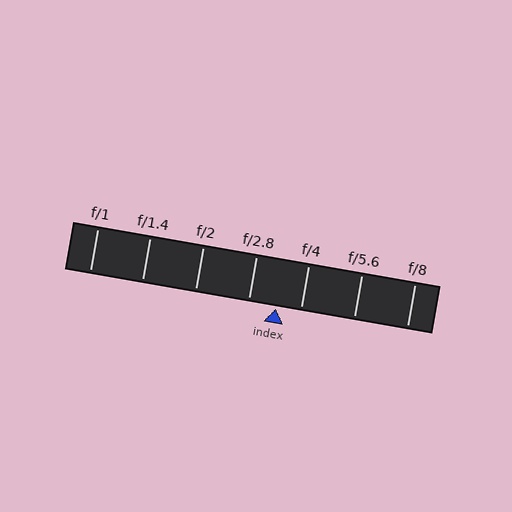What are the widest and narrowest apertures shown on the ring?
The widest aperture shown is f/1 and the narrowest is f/8.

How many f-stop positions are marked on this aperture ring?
There are 7 f-stop positions marked.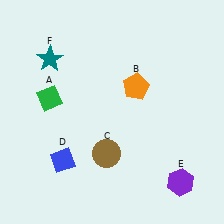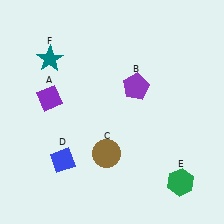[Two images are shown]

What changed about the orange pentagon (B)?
In Image 1, B is orange. In Image 2, it changed to purple.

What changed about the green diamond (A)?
In Image 1, A is green. In Image 2, it changed to purple.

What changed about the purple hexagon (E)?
In Image 1, E is purple. In Image 2, it changed to green.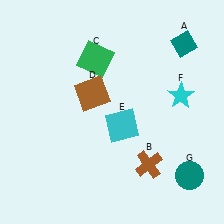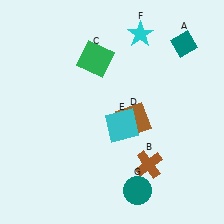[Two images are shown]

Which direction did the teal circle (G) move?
The teal circle (G) moved left.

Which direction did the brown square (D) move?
The brown square (D) moved right.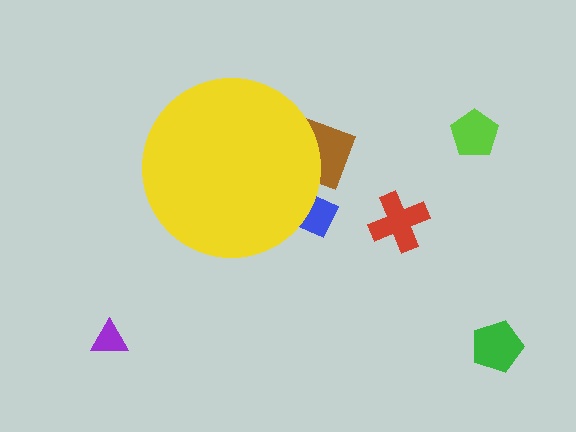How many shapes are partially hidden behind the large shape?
2 shapes are partially hidden.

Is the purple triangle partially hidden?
No, the purple triangle is fully visible.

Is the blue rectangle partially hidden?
Yes, the blue rectangle is partially hidden behind the yellow circle.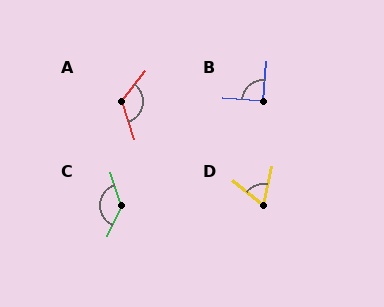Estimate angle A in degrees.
Approximately 123 degrees.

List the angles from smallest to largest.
D (63°), B (90°), A (123°), C (138°).